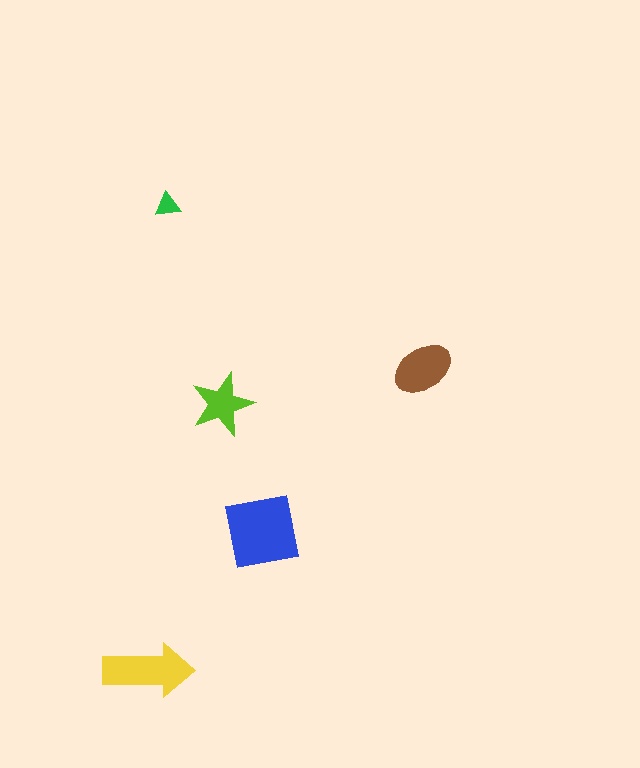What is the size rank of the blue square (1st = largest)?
1st.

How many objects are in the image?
There are 5 objects in the image.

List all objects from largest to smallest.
The blue square, the yellow arrow, the brown ellipse, the lime star, the green triangle.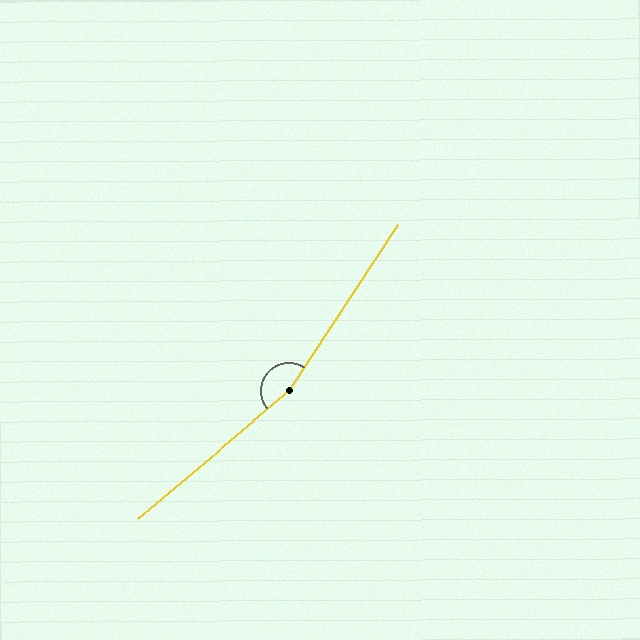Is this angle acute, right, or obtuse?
It is obtuse.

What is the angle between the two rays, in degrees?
Approximately 163 degrees.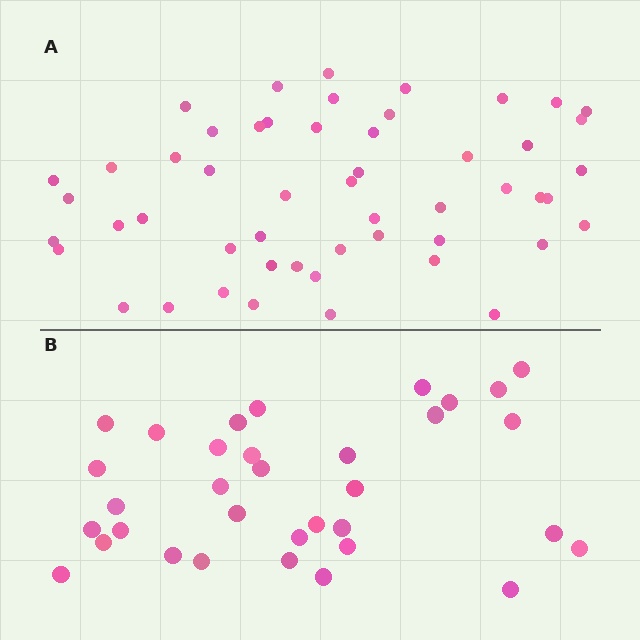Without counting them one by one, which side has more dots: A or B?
Region A (the top region) has more dots.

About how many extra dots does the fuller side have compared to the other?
Region A has approximately 20 more dots than region B.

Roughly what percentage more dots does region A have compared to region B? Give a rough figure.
About 55% more.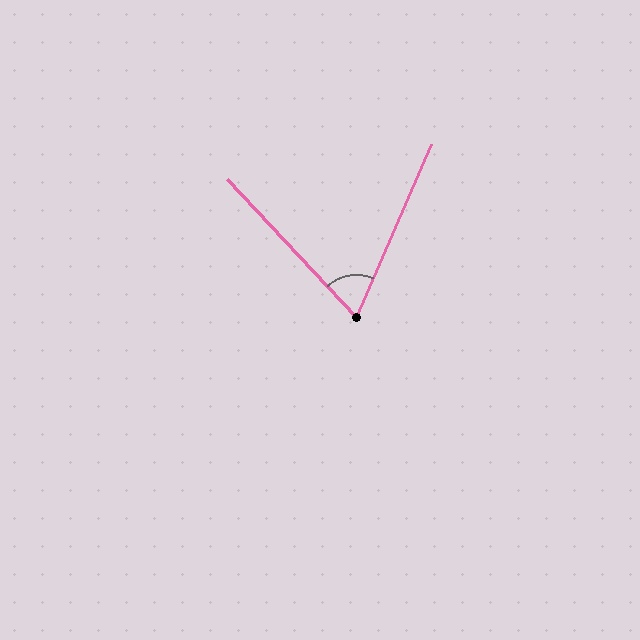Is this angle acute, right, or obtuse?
It is acute.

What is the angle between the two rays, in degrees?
Approximately 67 degrees.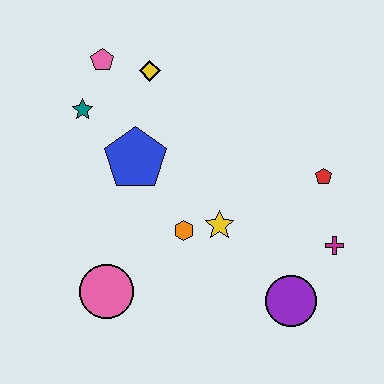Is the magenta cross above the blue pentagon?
No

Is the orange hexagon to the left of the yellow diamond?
No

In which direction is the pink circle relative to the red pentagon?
The pink circle is to the left of the red pentagon.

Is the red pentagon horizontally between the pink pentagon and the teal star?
No